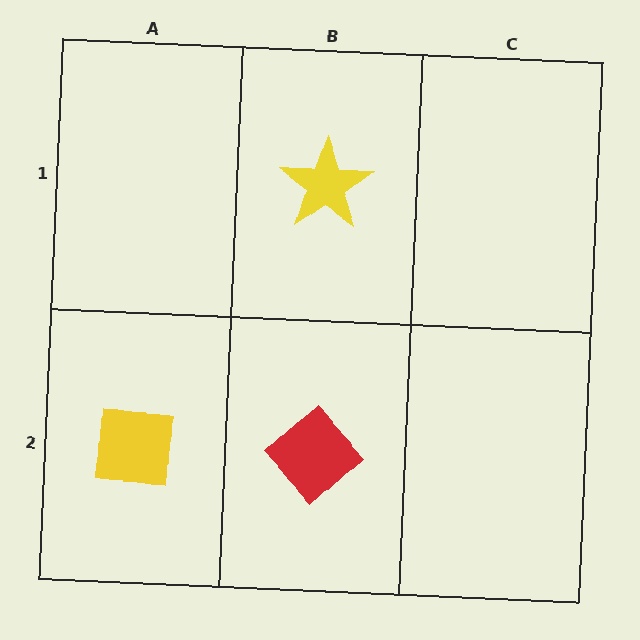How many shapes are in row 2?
2 shapes.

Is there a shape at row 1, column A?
No, that cell is empty.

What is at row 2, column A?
A yellow square.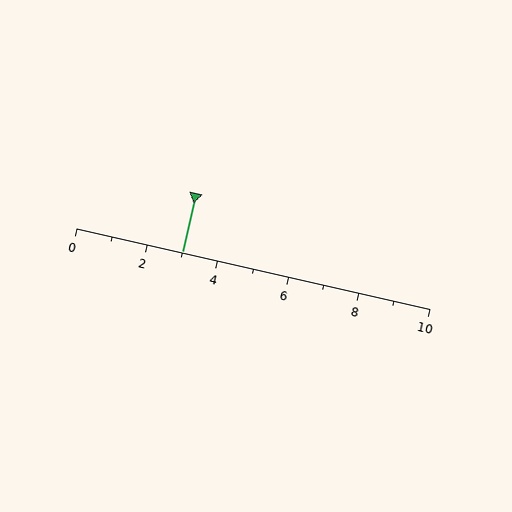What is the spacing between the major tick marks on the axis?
The major ticks are spaced 2 apart.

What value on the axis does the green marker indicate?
The marker indicates approximately 3.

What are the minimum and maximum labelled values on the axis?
The axis runs from 0 to 10.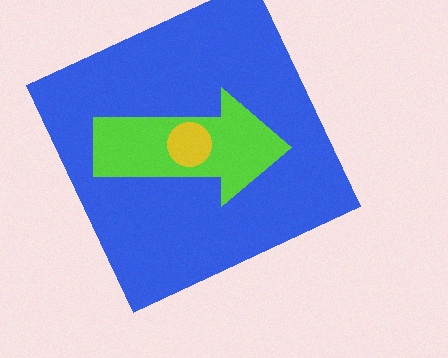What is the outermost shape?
The blue square.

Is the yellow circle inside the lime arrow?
Yes.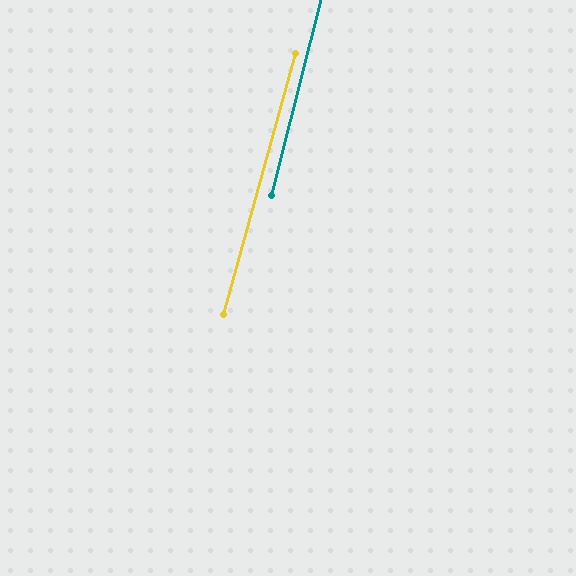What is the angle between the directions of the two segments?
Approximately 1 degree.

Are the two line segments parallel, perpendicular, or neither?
Parallel — their directions differ by only 1.4°.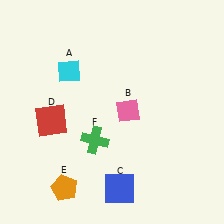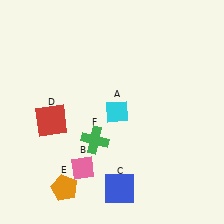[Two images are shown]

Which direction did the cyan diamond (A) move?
The cyan diamond (A) moved right.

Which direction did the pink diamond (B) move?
The pink diamond (B) moved down.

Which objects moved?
The objects that moved are: the cyan diamond (A), the pink diamond (B).